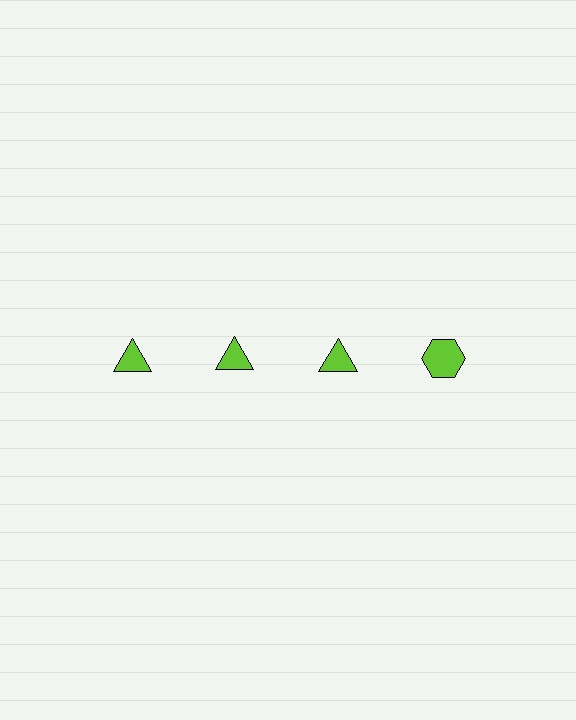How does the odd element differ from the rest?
It has a different shape: hexagon instead of triangle.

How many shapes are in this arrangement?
There are 4 shapes arranged in a grid pattern.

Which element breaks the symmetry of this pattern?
The lime hexagon in the top row, second from right column breaks the symmetry. All other shapes are lime triangles.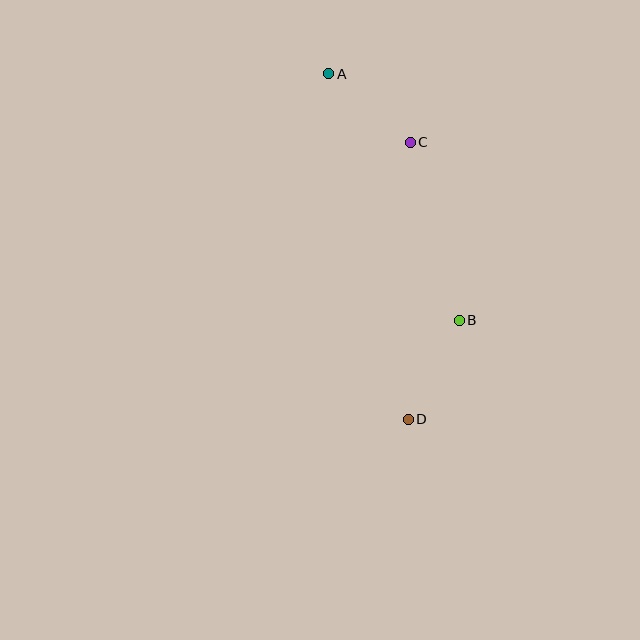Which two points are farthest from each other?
Points A and D are farthest from each other.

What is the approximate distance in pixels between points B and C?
The distance between B and C is approximately 185 pixels.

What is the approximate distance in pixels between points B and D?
The distance between B and D is approximately 112 pixels.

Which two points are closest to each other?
Points A and C are closest to each other.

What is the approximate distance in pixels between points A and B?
The distance between A and B is approximately 279 pixels.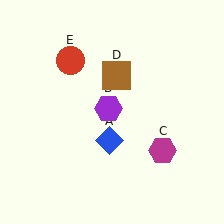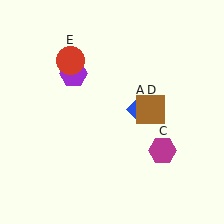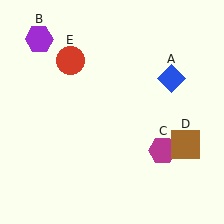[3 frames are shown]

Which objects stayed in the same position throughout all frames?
Magenta hexagon (object C) and red circle (object E) remained stationary.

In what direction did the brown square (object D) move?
The brown square (object D) moved down and to the right.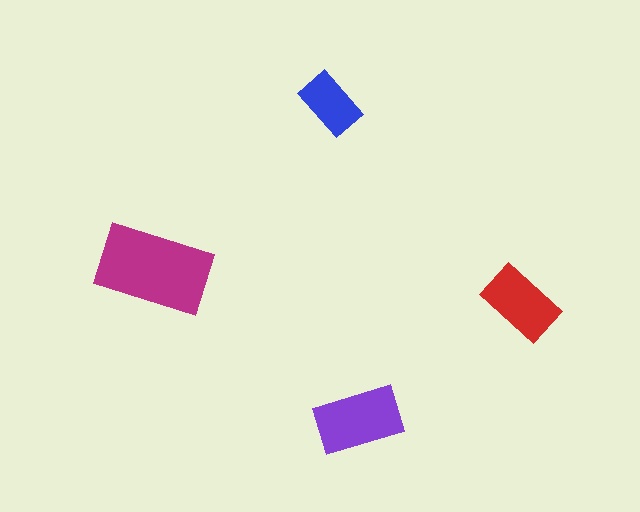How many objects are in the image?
There are 4 objects in the image.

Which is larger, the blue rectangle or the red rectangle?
The red one.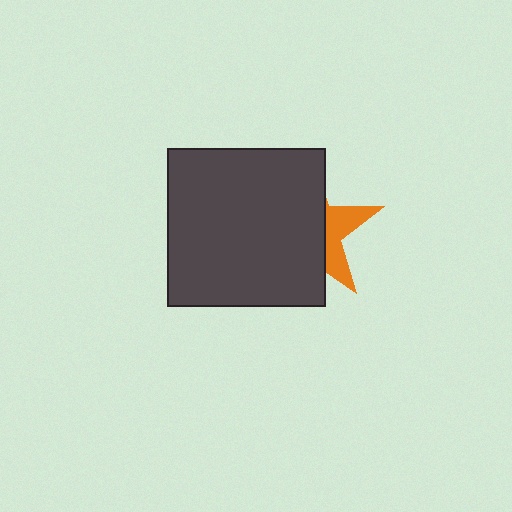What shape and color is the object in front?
The object in front is a dark gray square.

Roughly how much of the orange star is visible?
A small part of it is visible (roughly 31%).